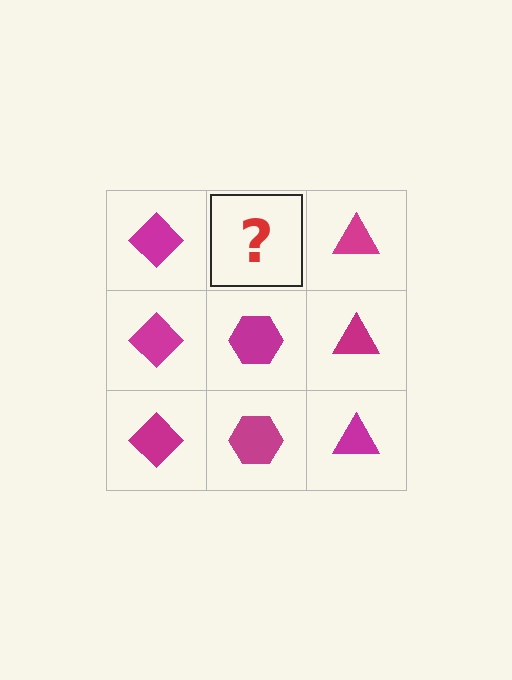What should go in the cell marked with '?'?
The missing cell should contain a magenta hexagon.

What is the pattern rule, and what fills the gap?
The rule is that each column has a consistent shape. The gap should be filled with a magenta hexagon.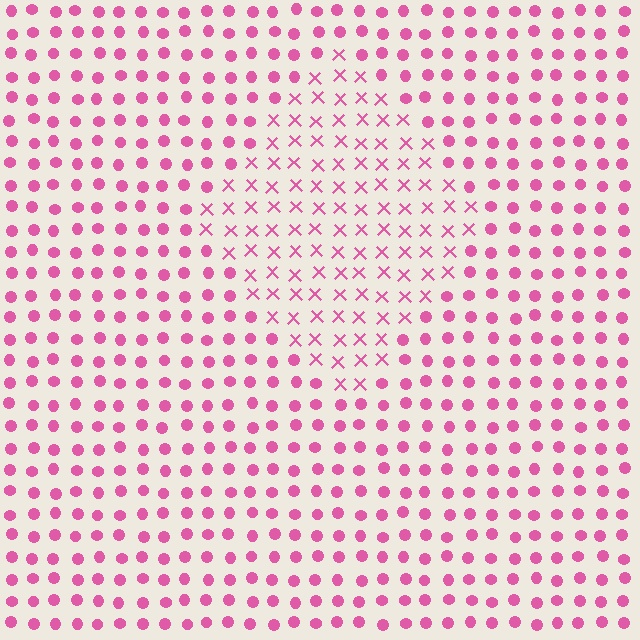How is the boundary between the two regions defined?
The boundary is defined by a change in element shape: X marks inside vs. circles outside. All elements share the same color and spacing.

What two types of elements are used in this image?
The image uses X marks inside the diamond region and circles outside it.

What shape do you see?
I see a diamond.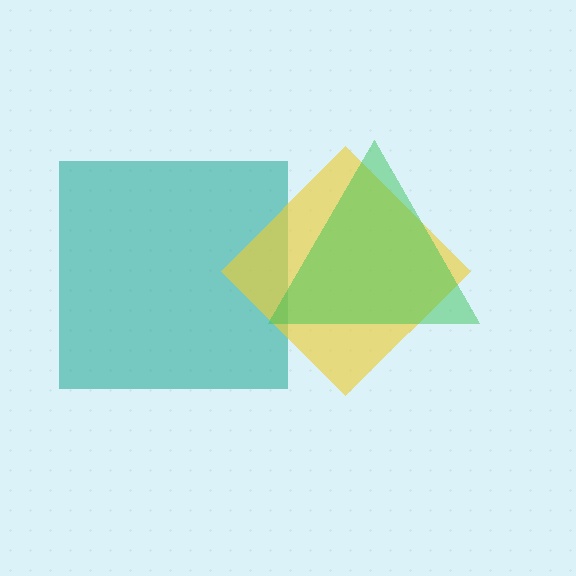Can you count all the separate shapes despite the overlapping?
Yes, there are 3 separate shapes.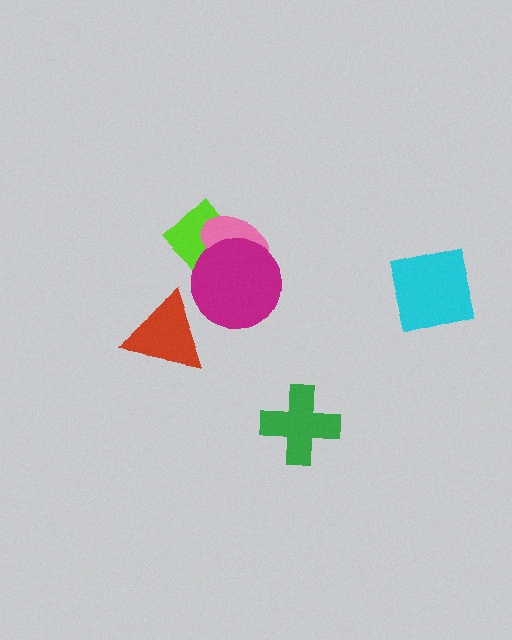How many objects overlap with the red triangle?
0 objects overlap with the red triangle.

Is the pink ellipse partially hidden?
Yes, it is partially covered by another shape.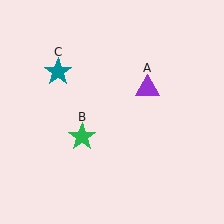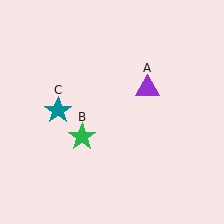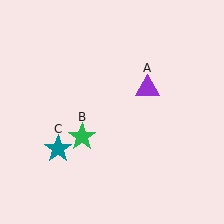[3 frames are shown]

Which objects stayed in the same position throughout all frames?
Purple triangle (object A) and green star (object B) remained stationary.